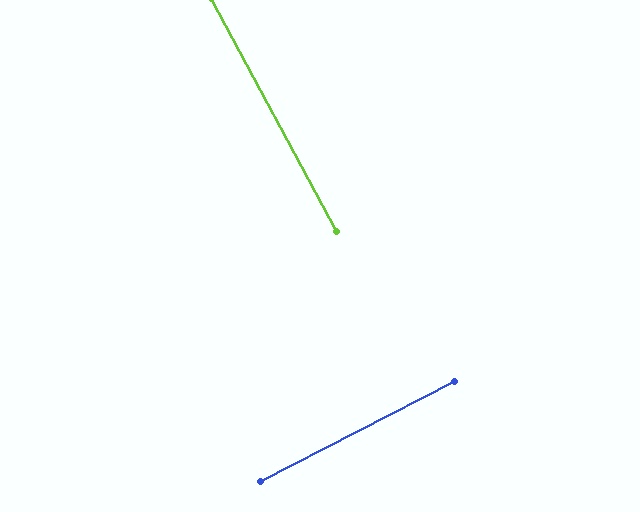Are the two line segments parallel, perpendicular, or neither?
Perpendicular — they meet at approximately 89°.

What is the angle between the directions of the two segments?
Approximately 89 degrees.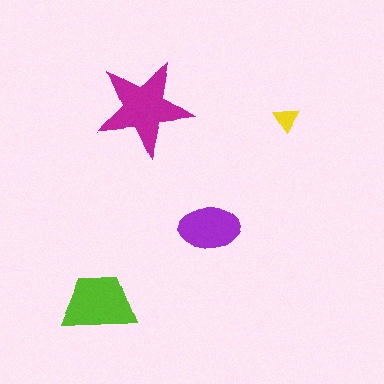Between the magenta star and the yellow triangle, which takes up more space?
The magenta star.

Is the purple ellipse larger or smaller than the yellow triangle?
Larger.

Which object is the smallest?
The yellow triangle.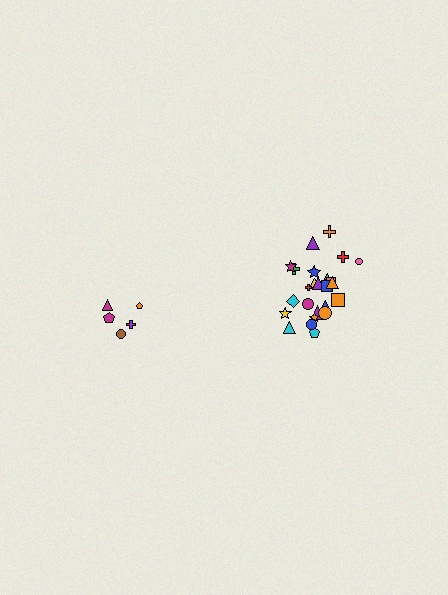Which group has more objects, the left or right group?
The right group.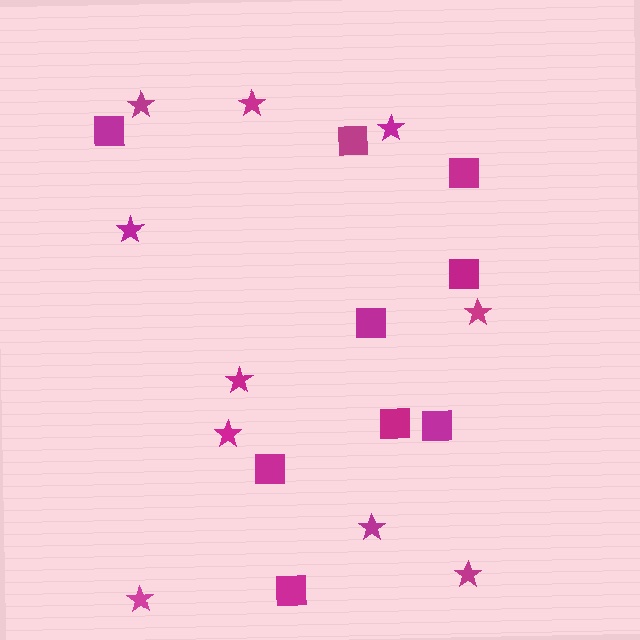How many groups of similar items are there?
There are 2 groups: one group of stars (10) and one group of squares (9).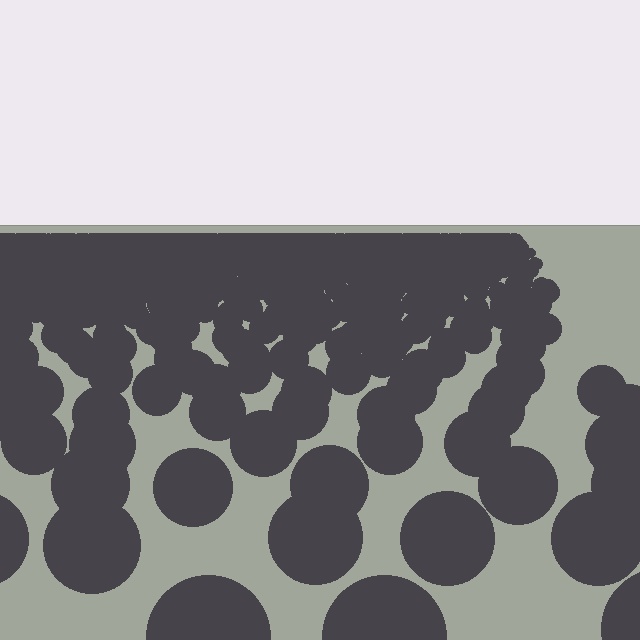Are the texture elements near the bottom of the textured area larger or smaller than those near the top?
Larger. Near the bottom, elements are closer to the viewer and appear at a bigger on-screen size.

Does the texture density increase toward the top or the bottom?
Density increases toward the top.